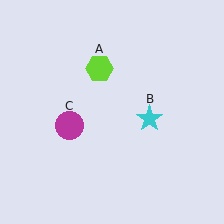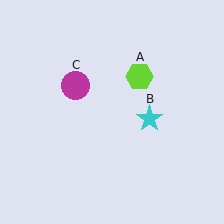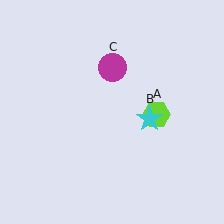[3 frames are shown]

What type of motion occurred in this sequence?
The lime hexagon (object A), magenta circle (object C) rotated clockwise around the center of the scene.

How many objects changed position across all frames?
2 objects changed position: lime hexagon (object A), magenta circle (object C).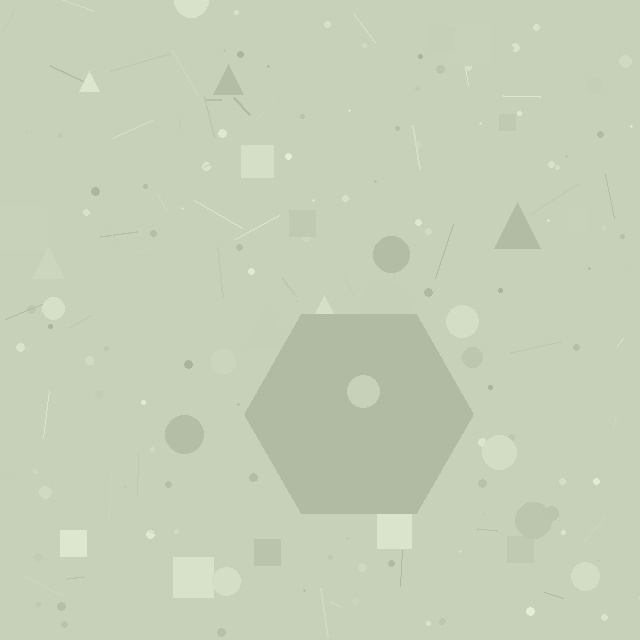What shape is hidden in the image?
A hexagon is hidden in the image.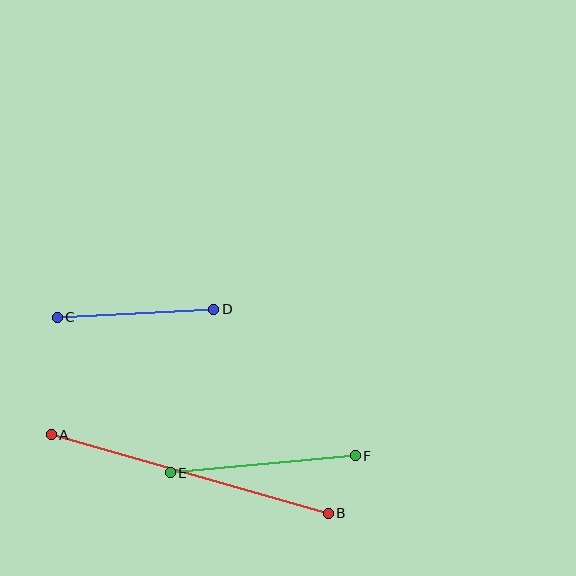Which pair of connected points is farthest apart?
Points A and B are farthest apart.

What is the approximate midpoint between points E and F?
The midpoint is at approximately (263, 464) pixels.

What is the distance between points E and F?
The distance is approximately 186 pixels.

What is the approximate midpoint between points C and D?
The midpoint is at approximately (135, 313) pixels.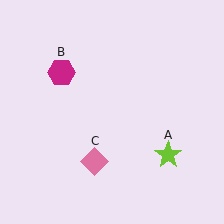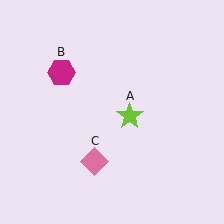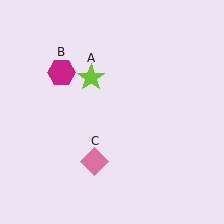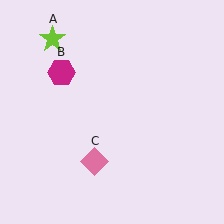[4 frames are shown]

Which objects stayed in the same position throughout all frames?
Magenta hexagon (object B) and pink diamond (object C) remained stationary.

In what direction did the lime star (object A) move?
The lime star (object A) moved up and to the left.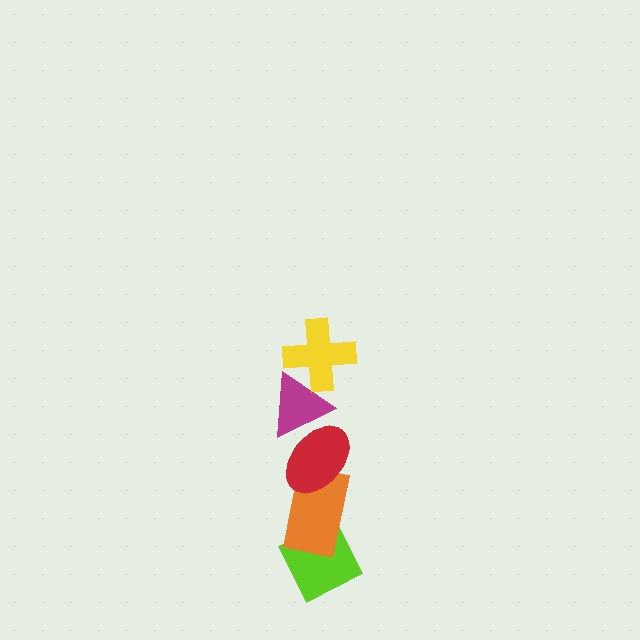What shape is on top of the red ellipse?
The magenta triangle is on top of the red ellipse.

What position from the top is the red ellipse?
The red ellipse is 3rd from the top.